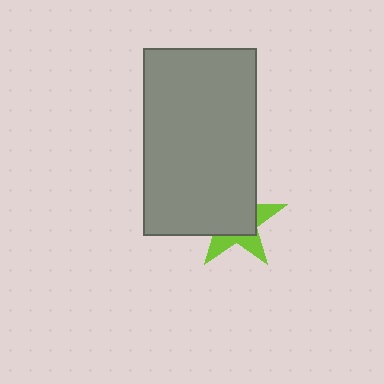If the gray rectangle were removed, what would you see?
You would see the complete lime star.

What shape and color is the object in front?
The object in front is a gray rectangle.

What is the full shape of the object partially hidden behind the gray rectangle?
The partially hidden object is a lime star.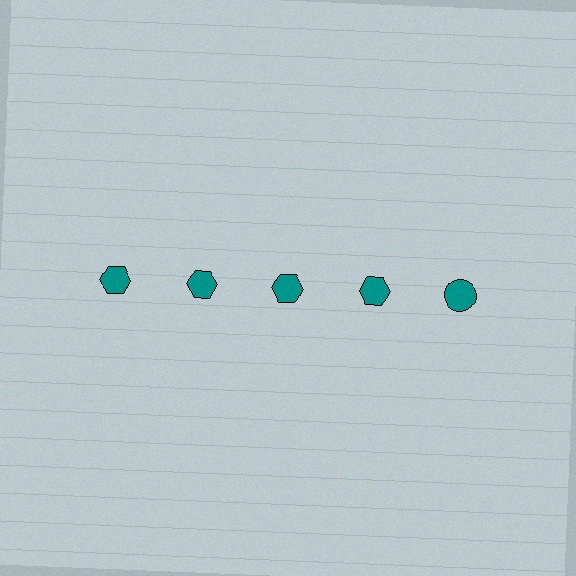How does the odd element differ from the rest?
It has a different shape: circle instead of hexagon.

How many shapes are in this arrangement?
There are 5 shapes arranged in a grid pattern.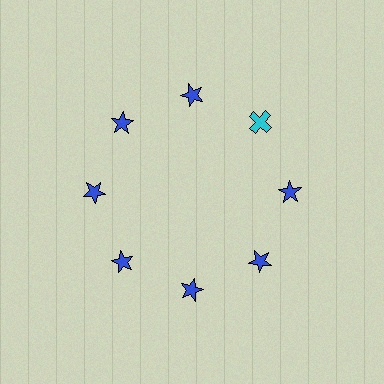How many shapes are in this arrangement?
There are 8 shapes arranged in a ring pattern.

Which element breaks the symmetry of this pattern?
The cyan cross at roughly the 2 o'clock position breaks the symmetry. All other shapes are blue stars.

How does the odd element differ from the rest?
It differs in both color (cyan instead of blue) and shape (cross instead of star).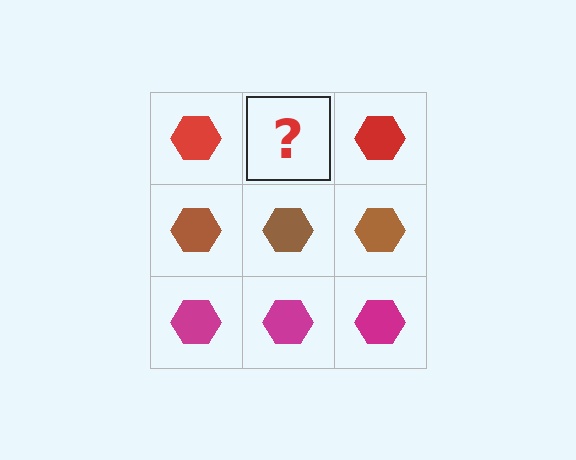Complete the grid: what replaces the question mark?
The question mark should be replaced with a red hexagon.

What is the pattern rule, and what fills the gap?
The rule is that each row has a consistent color. The gap should be filled with a red hexagon.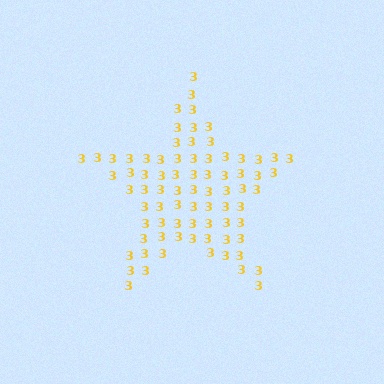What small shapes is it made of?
It is made of small digit 3's.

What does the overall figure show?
The overall figure shows a star.